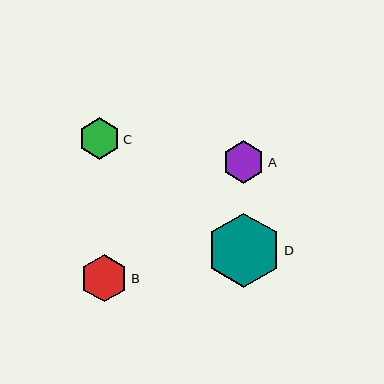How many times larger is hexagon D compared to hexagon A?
Hexagon D is approximately 1.8 times the size of hexagon A.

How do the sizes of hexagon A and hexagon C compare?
Hexagon A and hexagon C are approximately the same size.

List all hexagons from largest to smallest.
From largest to smallest: D, B, A, C.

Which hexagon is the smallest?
Hexagon C is the smallest with a size of approximately 42 pixels.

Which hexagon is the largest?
Hexagon D is the largest with a size of approximately 74 pixels.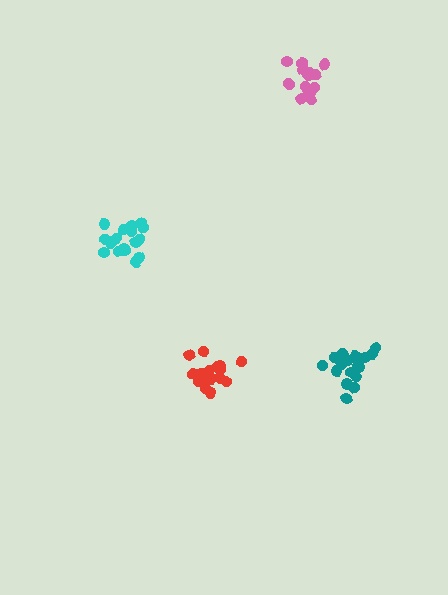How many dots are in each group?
Group 1: 20 dots, Group 2: 18 dots, Group 3: 18 dots, Group 4: 20 dots (76 total).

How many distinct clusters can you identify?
There are 4 distinct clusters.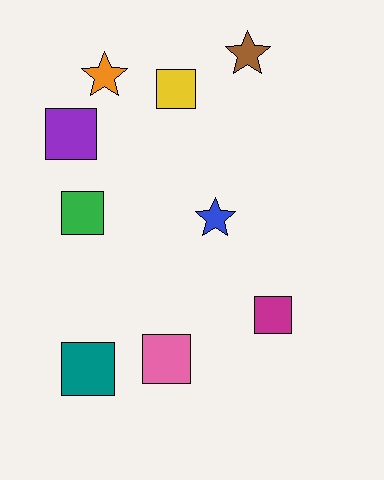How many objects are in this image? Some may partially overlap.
There are 9 objects.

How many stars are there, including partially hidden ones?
There are 3 stars.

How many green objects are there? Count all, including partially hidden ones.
There is 1 green object.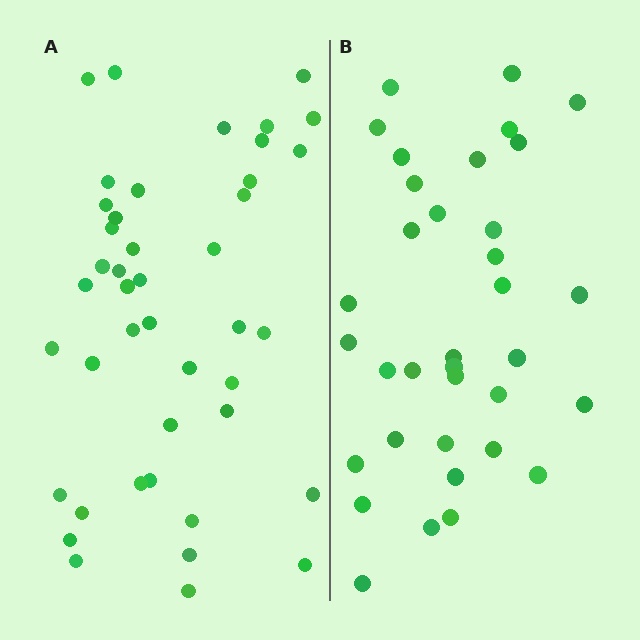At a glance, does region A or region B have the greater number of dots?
Region A (the left region) has more dots.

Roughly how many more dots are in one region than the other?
Region A has roughly 8 or so more dots than region B.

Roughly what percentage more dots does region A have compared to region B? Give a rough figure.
About 25% more.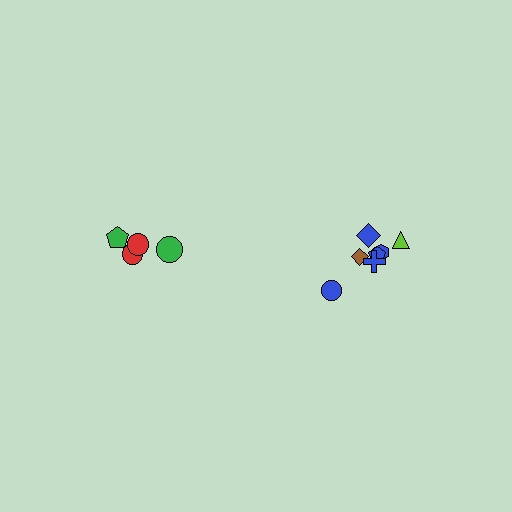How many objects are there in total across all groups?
There are 11 objects.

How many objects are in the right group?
There are 7 objects.